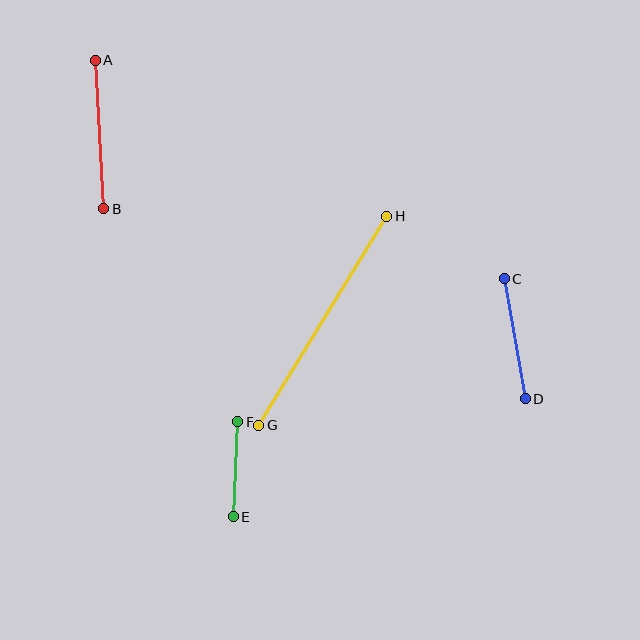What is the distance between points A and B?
The distance is approximately 149 pixels.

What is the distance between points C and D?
The distance is approximately 122 pixels.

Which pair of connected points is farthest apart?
Points G and H are farthest apart.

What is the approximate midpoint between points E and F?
The midpoint is at approximately (235, 469) pixels.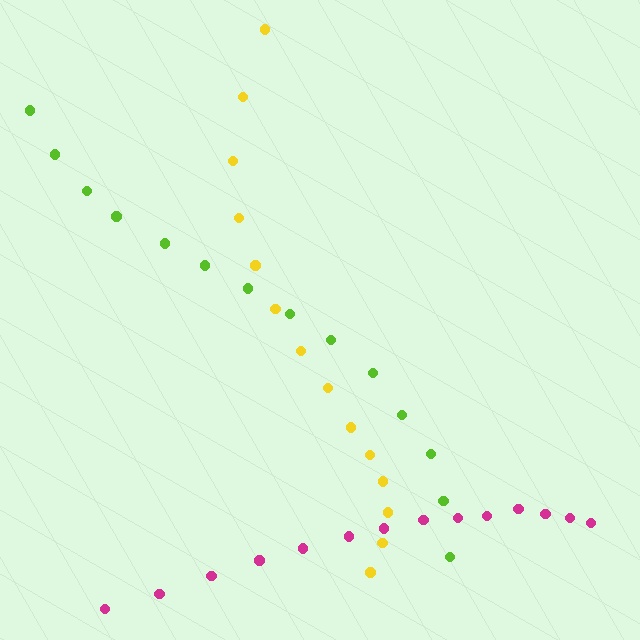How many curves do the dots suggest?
There are 3 distinct paths.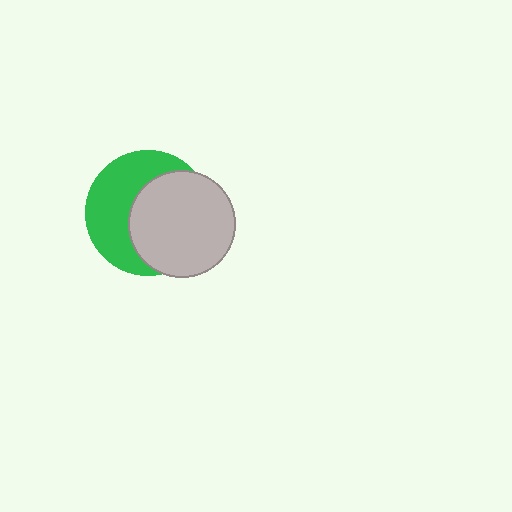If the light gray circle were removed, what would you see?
You would see the complete green circle.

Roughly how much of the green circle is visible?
About half of it is visible (roughly 47%).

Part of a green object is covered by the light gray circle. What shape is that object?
It is a circle.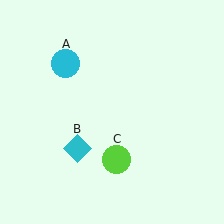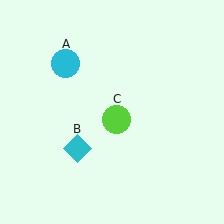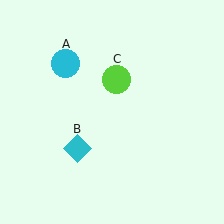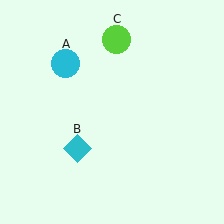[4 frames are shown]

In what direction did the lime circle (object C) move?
The lime circle (object C) moved up.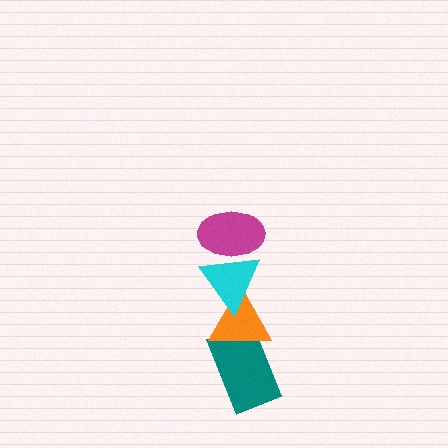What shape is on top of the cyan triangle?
The magenta ellipse is on top of the cyan triangle.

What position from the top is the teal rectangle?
The teal rectangle is 4th from the top.